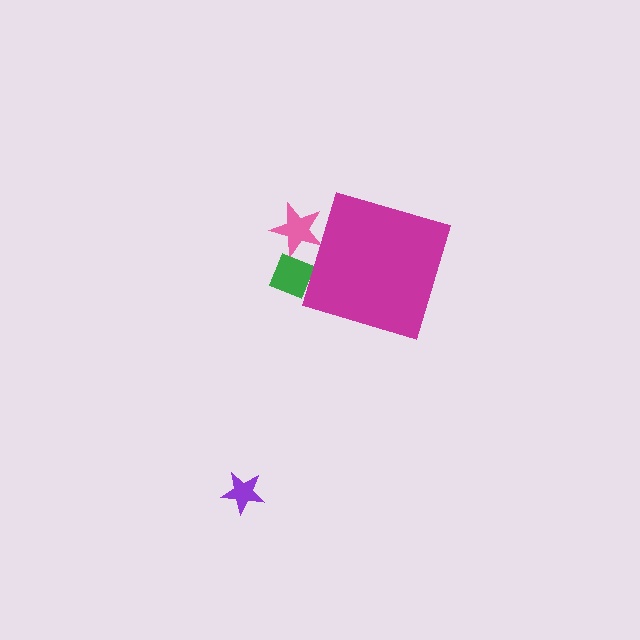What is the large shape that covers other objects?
A magenta diamond.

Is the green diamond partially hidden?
Yes, the green diamond is partially hidden behind the magenta diamond.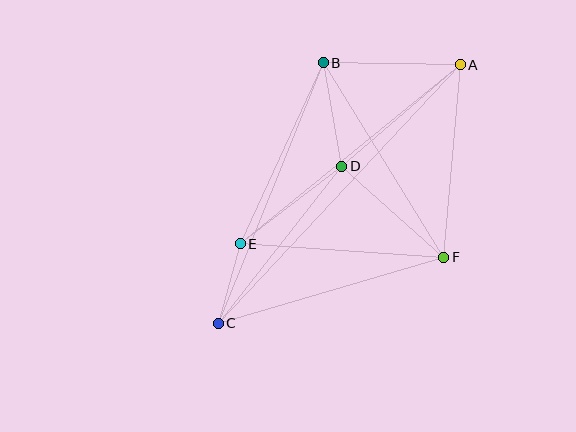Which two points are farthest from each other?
Points A and C are farthest from each other.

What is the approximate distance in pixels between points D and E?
The distance between D and E is approximately 128 pixels.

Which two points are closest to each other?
Points C and E are closest to each other.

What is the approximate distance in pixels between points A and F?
The distance between A and F is approximately 193 pixels.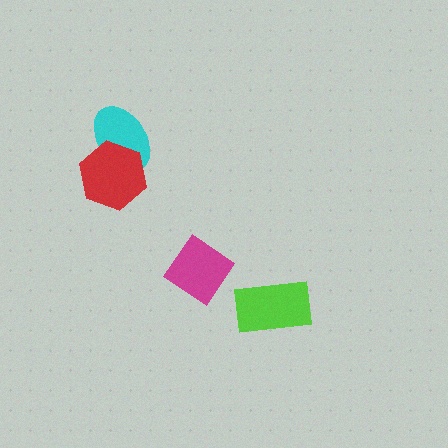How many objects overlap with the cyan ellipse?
1 object overlaps with the cyan ellipse.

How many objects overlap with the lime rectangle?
0 objects overlap with the lime rectangle.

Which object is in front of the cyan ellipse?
The red hexagon is in front of the cyan ellipse.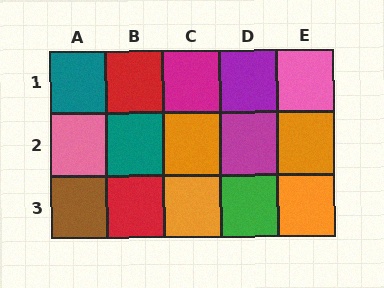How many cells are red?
2 cells are red.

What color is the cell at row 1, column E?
Pink.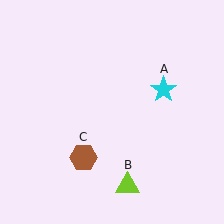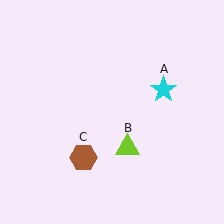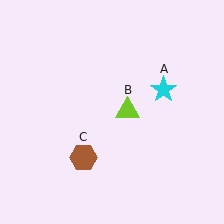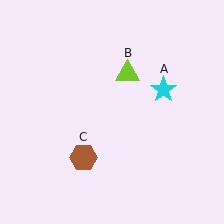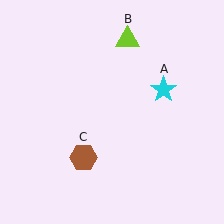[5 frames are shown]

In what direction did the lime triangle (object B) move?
The lime triangle (object B) moved up.